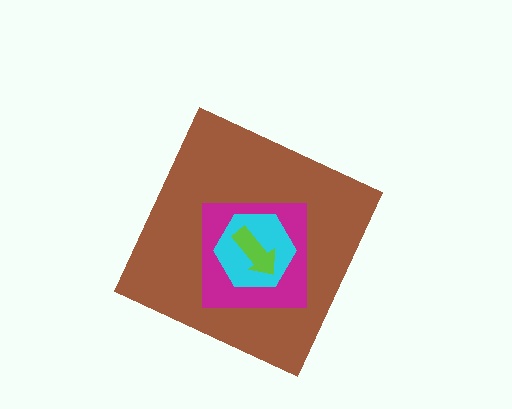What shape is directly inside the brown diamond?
The magenta square.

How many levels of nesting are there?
4.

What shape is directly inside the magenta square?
The cyan hexagon.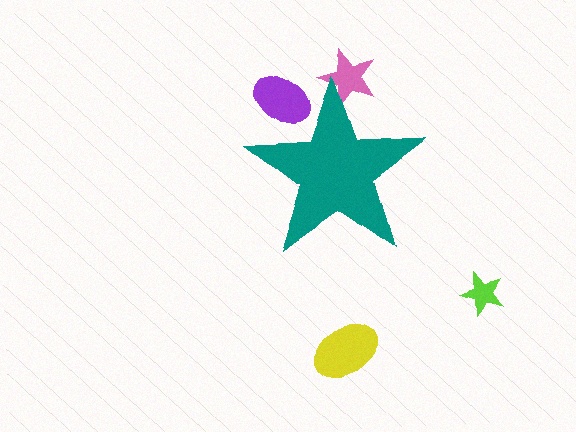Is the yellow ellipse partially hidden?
No, the yellow ellipse is fully visible.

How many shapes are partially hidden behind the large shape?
2 shapes are partially hidden.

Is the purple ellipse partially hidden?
Yes, the purple ellipse is partially hidden behind the teal star.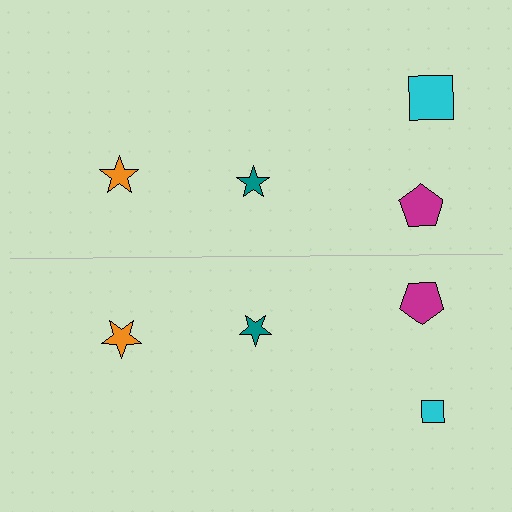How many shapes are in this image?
There are 8 shapes in this image.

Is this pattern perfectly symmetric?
No, the pattern is not perfectly symmetric. The cyan square on the bottom side has a different size than its mirror counterpart.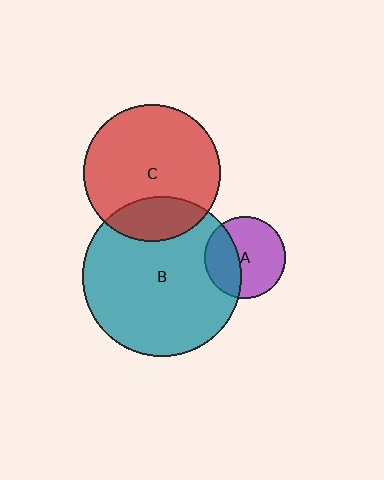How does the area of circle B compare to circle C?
Approximately 1.4 times.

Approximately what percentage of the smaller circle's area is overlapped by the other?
Approximately 35%.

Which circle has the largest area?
Circle B (teal).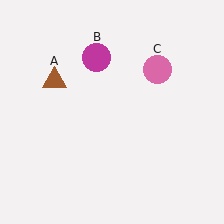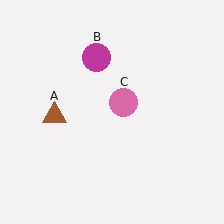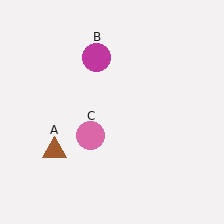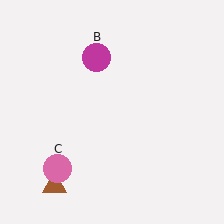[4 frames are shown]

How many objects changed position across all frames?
2 objects changed position: brown triangle (object A), pink circle (object C).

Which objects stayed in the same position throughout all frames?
Magenta circle (object B) remained stationary.